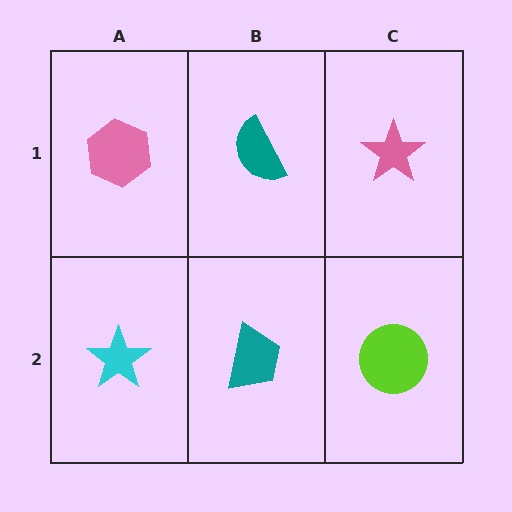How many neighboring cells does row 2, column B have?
3.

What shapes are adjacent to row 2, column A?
A pink hexagon (row 1, column A), a teal trapezoid (row 2, column B).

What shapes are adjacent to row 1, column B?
A teal trapezoid (row 2, column B), a pink hexagon (row 1, column A), a pink star (row 1, column C).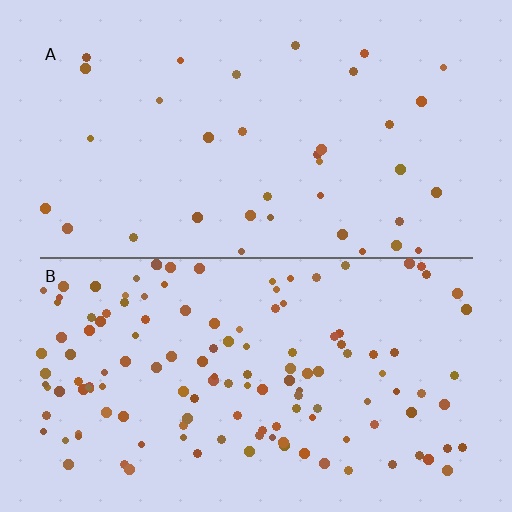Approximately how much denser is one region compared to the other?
Approximately 3.8× — region B over region A.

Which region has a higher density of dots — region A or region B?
B (the bottom).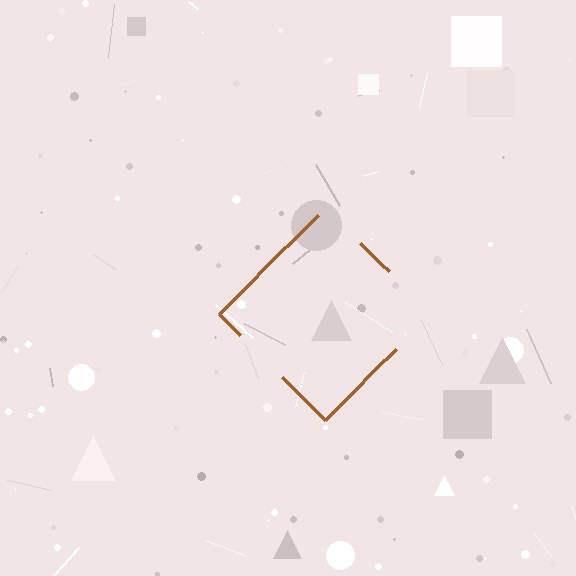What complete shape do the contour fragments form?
The contour fragments form a diamond.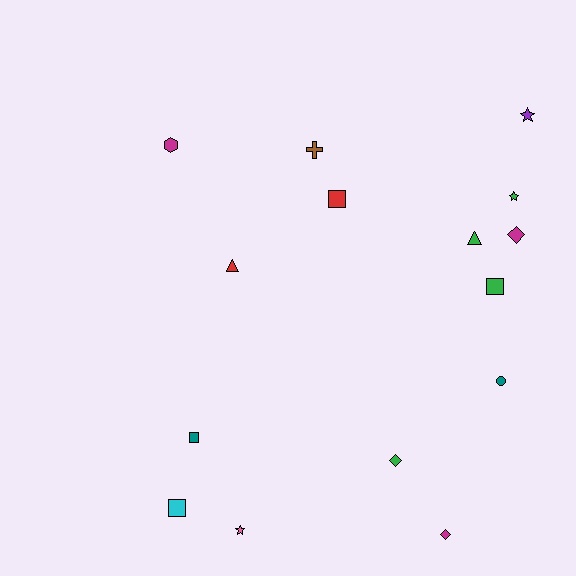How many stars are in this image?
There are 3 stars.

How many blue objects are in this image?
There are no blue objects.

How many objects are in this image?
There are 15 objects.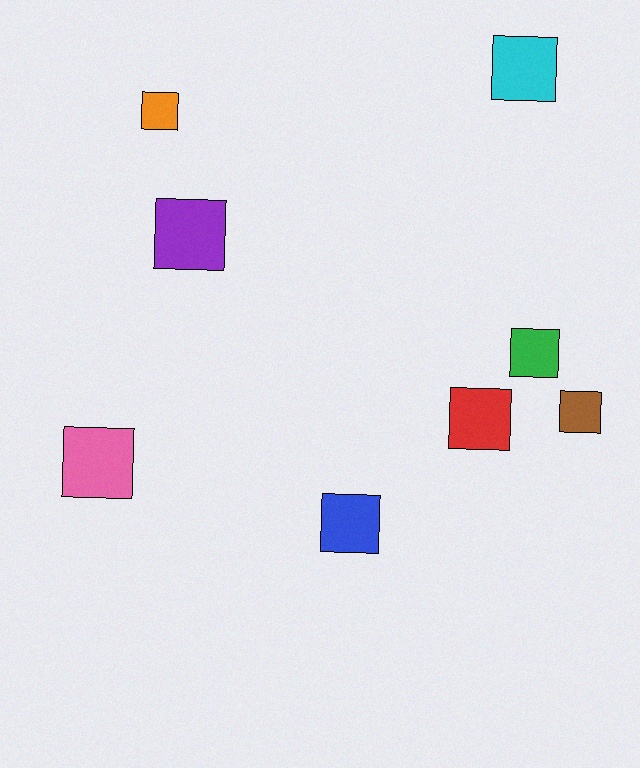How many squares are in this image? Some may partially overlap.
There are 8 squares.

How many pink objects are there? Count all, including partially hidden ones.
There is 1 pink object.